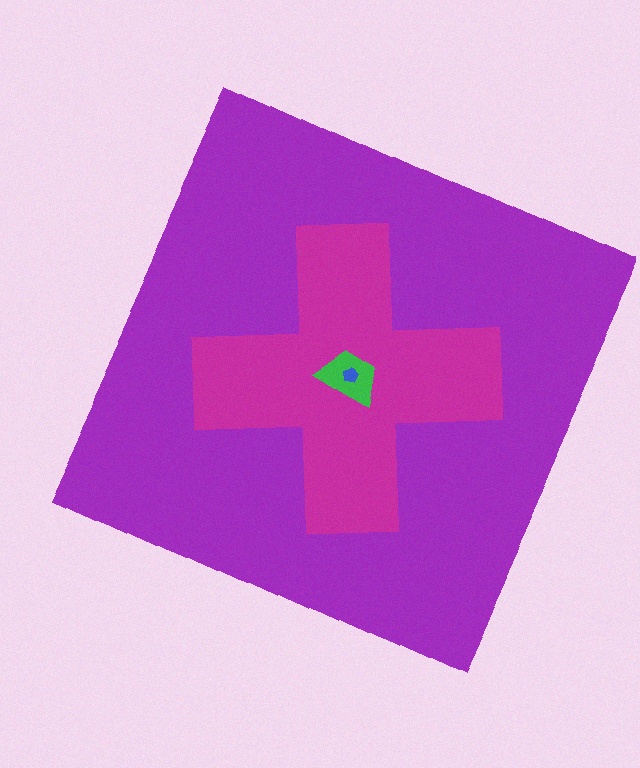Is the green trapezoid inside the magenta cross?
Yes.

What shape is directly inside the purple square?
The magenta cross.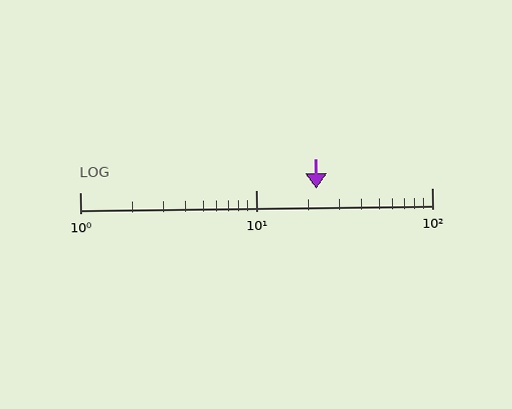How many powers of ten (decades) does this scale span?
The scale spans 2 decades, from 1 to 100.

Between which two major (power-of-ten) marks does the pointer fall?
The pointer is between 10 and 100.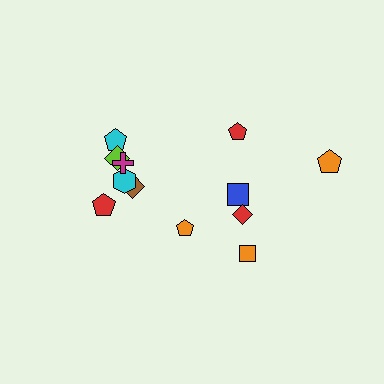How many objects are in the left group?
There are 7 objects.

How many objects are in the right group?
There are 5 objects.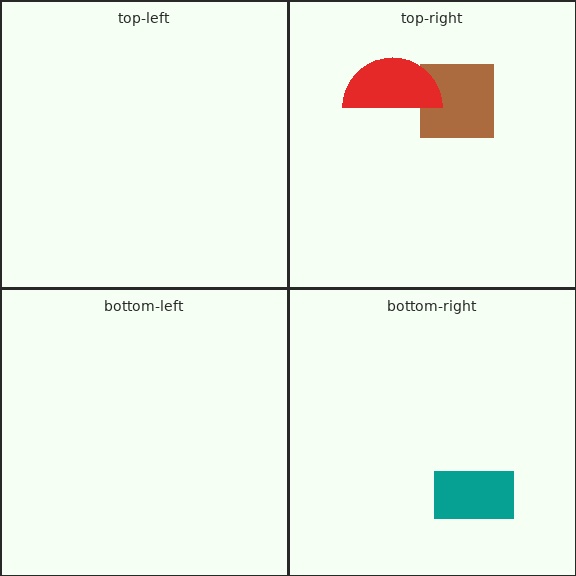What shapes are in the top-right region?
The brown square, the red semicircle.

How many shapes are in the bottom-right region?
1.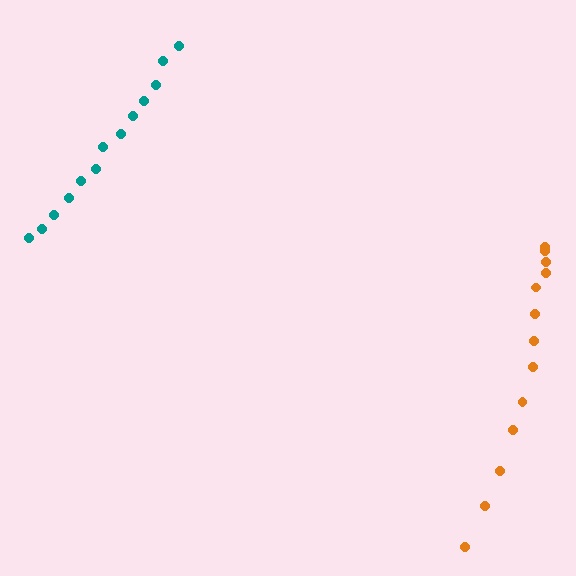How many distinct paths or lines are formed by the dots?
There are 2 distinct paths.